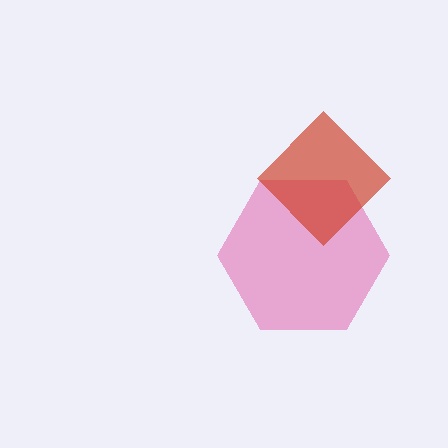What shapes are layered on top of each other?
The layered shapes are: a pink hexagon, a red diamond.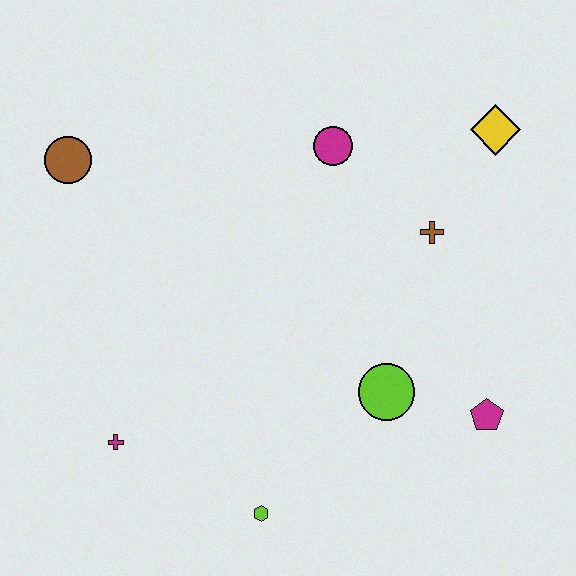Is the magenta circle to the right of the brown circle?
Yes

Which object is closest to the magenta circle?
The brown cross is closest to the magenta circle.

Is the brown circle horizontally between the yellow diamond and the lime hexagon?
No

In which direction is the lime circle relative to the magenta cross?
The lime circle is to the right of the magenta cross.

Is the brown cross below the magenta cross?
No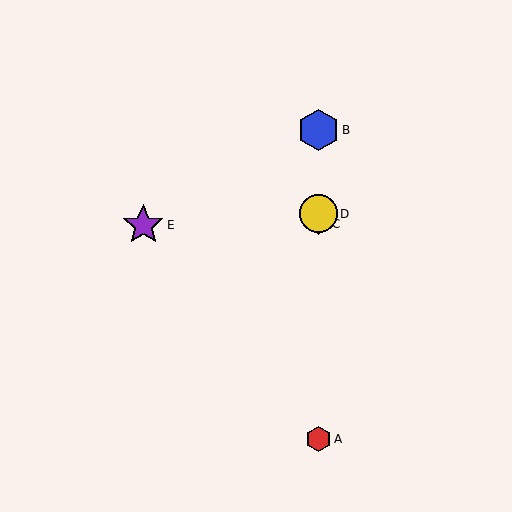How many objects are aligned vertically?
4 objects (A, B, C, D) are aligned vertically.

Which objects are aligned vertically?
Objects A, B, C, D are aligned vertically.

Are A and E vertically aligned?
No, A is at x≈318 and E is at x≈143.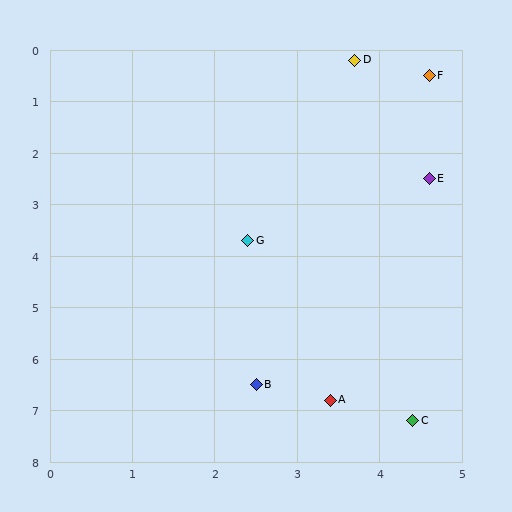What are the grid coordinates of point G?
Point G is at approximately (2.4, 3.7).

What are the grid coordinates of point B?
Point B is at approximately (2.5, 6.5).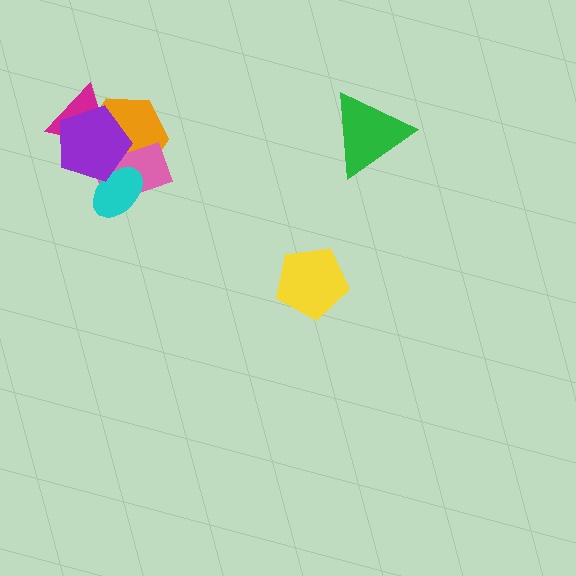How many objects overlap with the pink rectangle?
3 objects overlap with the pink rectangle.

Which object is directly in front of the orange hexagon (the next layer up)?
The pink rectangle is directly in front of the orange hexagon.